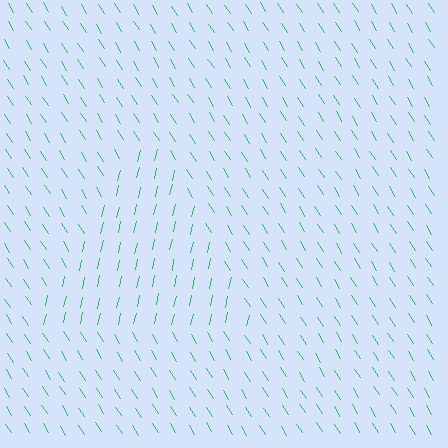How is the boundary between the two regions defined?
The boundary is defined purely by a change in line orientation (approximately 45 degrees difference). All lines are the same color and thickness.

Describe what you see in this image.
The image is filled with small green line segments. A triangle region in the image has lines oriented differently from the surrounding lines, creating a visible texture boundary.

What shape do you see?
I see a triangle.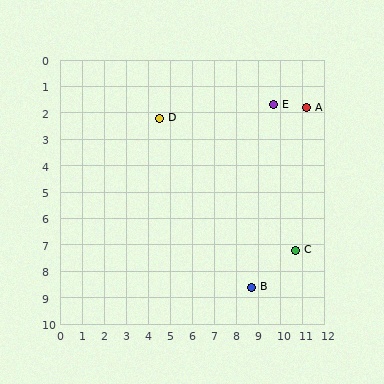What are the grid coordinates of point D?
Point D is at approximately (4.5, 2.2).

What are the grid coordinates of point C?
Point C is at approximately (10.7, 7.2).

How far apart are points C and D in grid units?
Points C and D are about 8.0 grid units apart.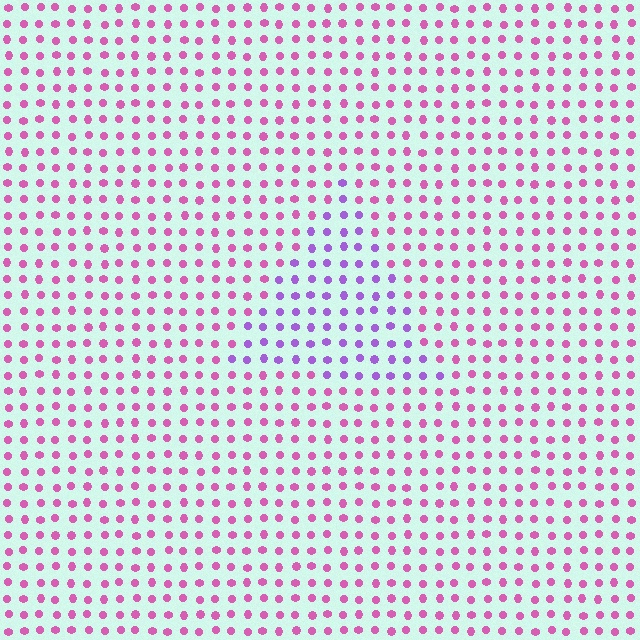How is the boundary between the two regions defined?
The boundary is defined purely by a slight shift in hue (about 43 degrees). Spacing, size, and orientation are identical on both sides.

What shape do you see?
I see a triangle.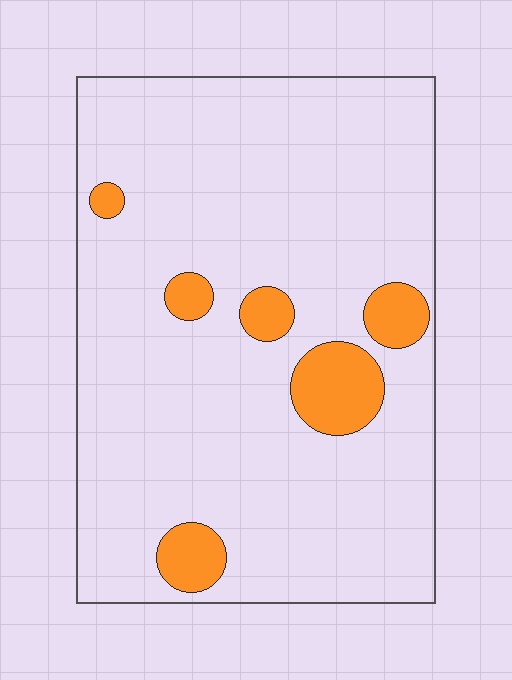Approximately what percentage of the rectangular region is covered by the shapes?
Approximately 10%.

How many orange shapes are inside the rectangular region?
6.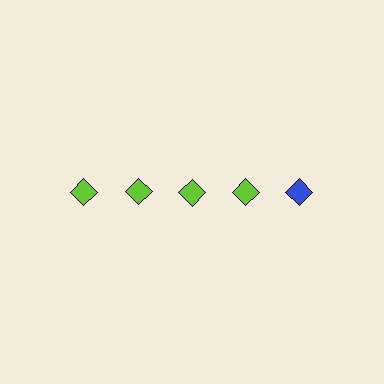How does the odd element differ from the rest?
It has a different color: blue instead of lime.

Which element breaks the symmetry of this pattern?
The blue diamond in the top row, rightmost column breaks the symmetry. All other shapes are lime diamonds.